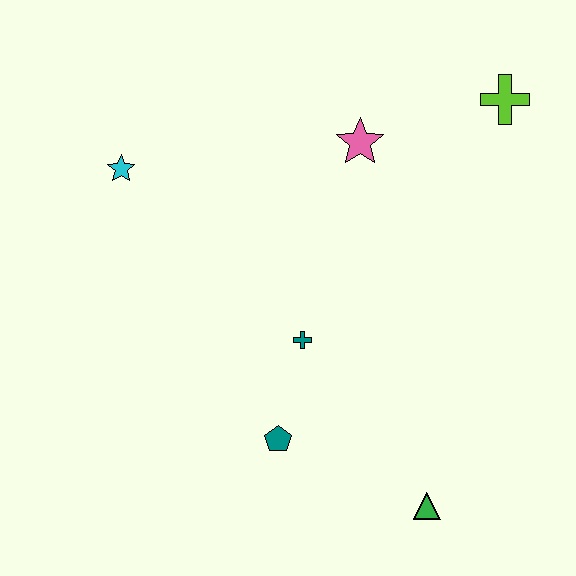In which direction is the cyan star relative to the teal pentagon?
The cyan star is above the teal pentagon.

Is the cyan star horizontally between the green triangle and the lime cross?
No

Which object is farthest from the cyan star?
The green triangle is farthest from the cyan star.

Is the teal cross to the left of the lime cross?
Yes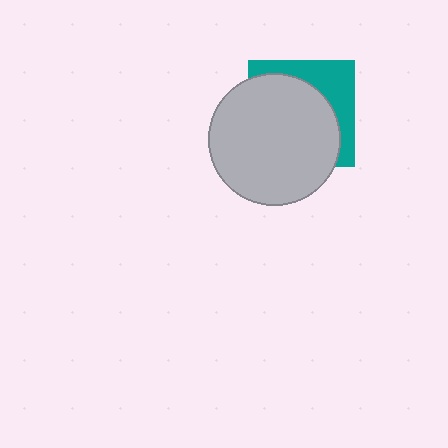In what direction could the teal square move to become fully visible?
The teal square could move toward the upper-right. That would shift it out from behind the light gray circle entirely.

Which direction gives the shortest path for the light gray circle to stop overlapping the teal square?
Moving toward the lower-left gives the shortest separation.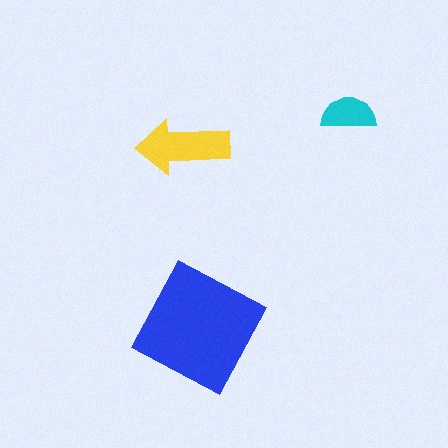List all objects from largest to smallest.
The blue square, the yellow arrow, the cyan semicircle.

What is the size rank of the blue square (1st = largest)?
1st.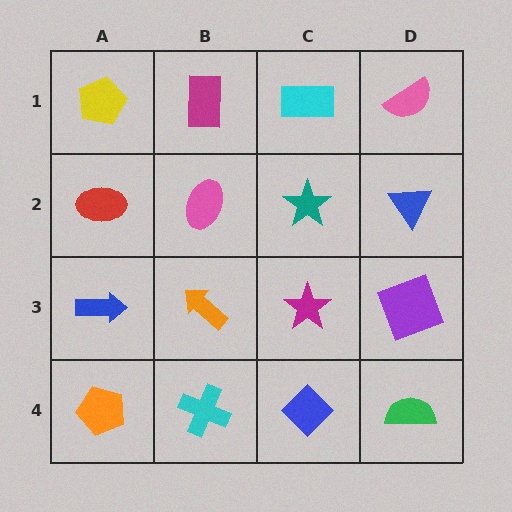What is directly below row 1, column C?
A teal star.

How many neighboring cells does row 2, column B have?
4.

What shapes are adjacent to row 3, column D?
A blue triangle (row 2, column D), a green semicircle (row 4, column D), a magenta star (row 3, column C).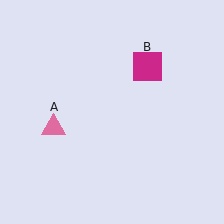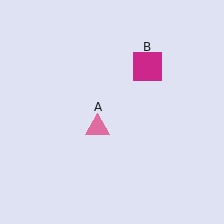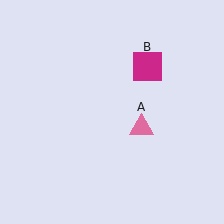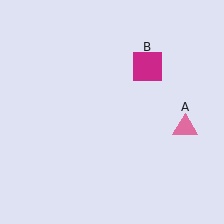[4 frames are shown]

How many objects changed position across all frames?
1 object changed position: pink triangle (object A).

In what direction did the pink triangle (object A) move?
The pink triangle (object A) moved right.